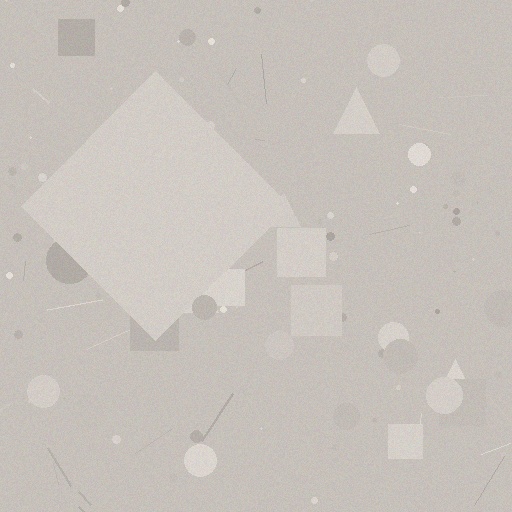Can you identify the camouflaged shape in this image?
The camouflaged shape is a diamond.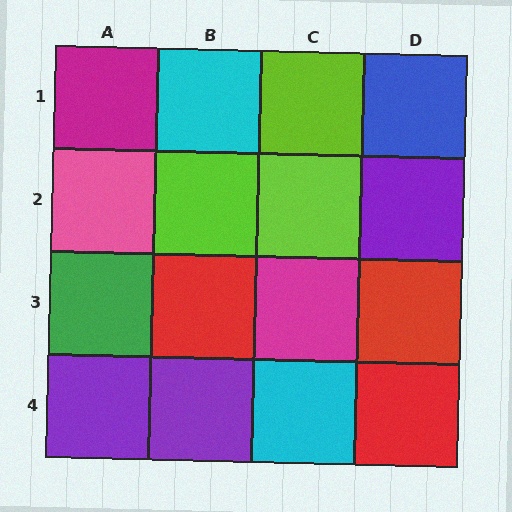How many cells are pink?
1 cell is pink.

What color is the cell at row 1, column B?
Cyan.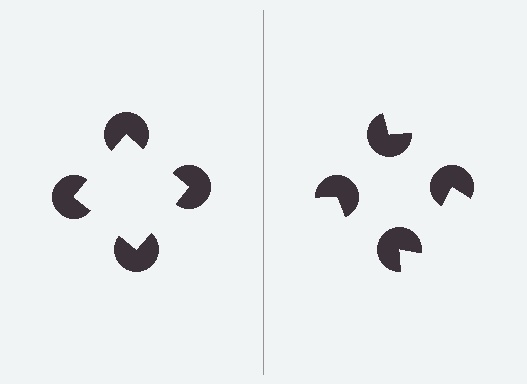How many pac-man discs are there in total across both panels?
8 — 4 on each side.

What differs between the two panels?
The pac-man discs are positioned identically on both sides; only the wedge orientations differ. On the left they align to a square; on the right they are misaligned.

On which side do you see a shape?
An illusory square appears on the left side. On the right side the wedge cuts are rotated, so no coherent shape forms.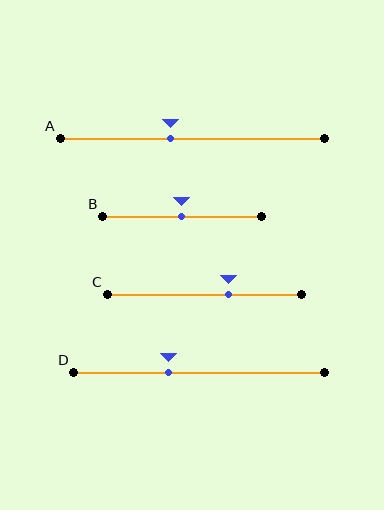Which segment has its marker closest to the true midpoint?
Segment B has its marker closest to the true midpoint.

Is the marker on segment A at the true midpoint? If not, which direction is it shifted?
No, the marker on segment A is shifted to the left by about 8% of the segment length.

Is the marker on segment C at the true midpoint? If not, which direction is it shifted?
No, the marker on segment C is shifted to the right by about 13% of the segment length.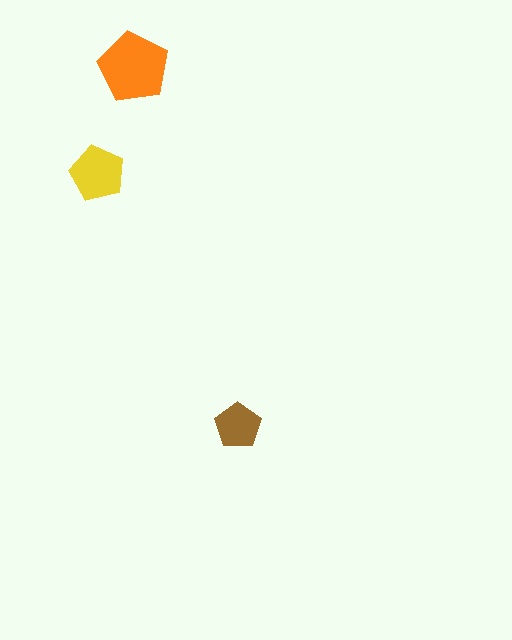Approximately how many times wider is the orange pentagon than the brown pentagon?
About 1.5 times wider.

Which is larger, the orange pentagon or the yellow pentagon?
The orange one.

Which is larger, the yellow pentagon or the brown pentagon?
The yellow one.